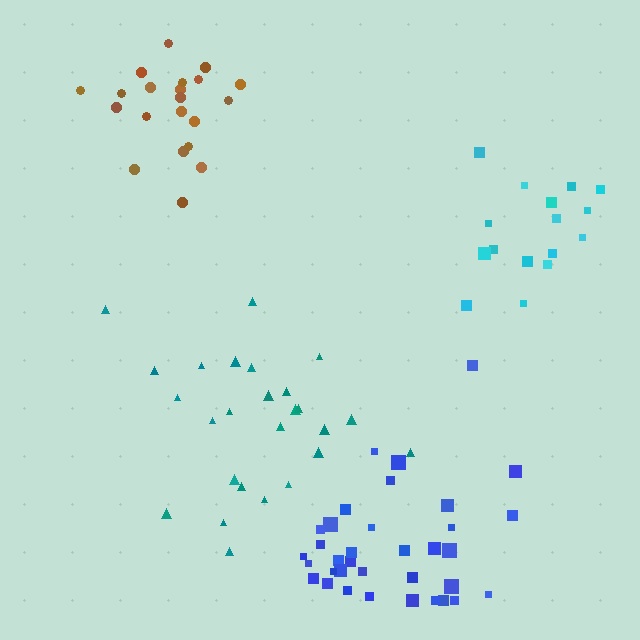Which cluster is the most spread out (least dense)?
Cyan.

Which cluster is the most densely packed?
Brown.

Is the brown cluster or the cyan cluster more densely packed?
Brown.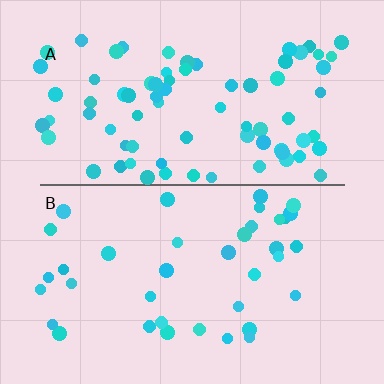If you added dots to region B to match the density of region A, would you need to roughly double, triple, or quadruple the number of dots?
Approximately double.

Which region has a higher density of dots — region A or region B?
A (the top).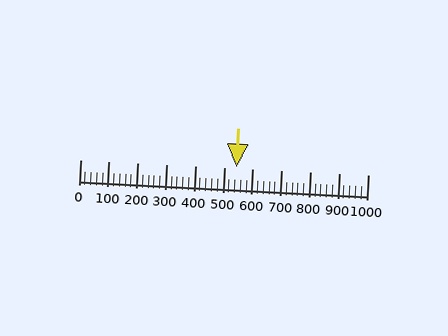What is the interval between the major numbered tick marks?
The major tick marks are spaced 100 units apart.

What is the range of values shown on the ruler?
The ruler shows values from 0 to 1000.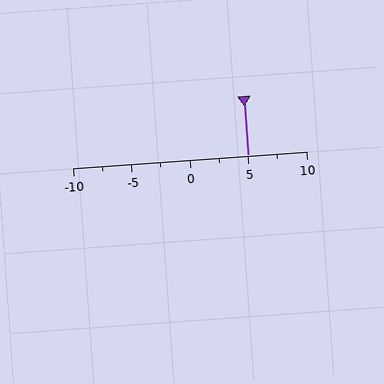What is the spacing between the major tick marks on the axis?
The major ticks are spaced 5 apart.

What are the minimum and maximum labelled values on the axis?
The axis runs from -10 to 10.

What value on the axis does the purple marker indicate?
The marker indicates approximately 5.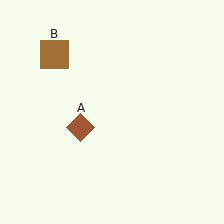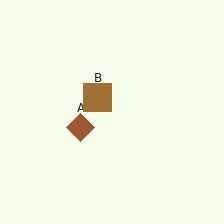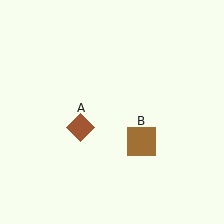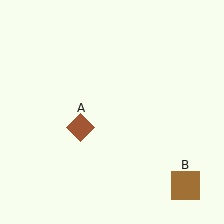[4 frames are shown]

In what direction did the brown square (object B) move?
The brown square (object B) moved down and to the right.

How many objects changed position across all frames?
1 object changed position: brown square (object B).